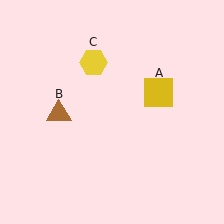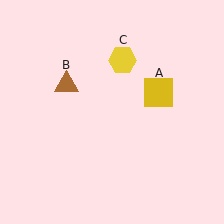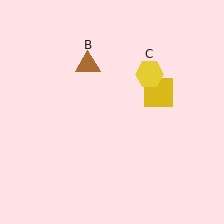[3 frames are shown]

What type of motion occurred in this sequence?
The brown triangle (object B), yellow hexagon (object C) rotated clockwise around the center of the scene.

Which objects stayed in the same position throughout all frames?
Yellow square (object A) remained stationary.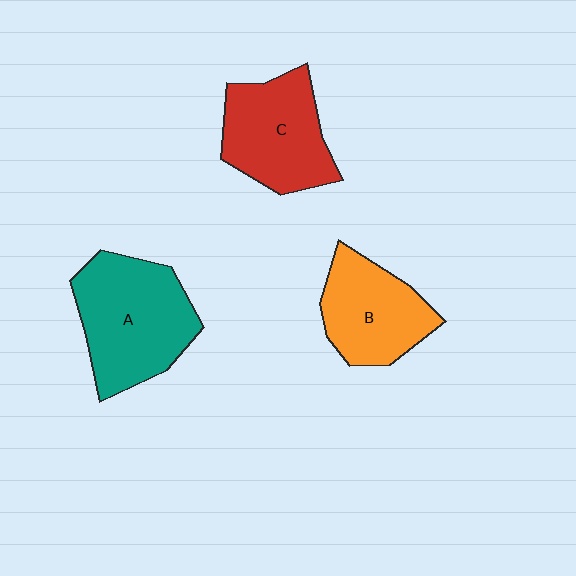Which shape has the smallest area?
Shape B (orange).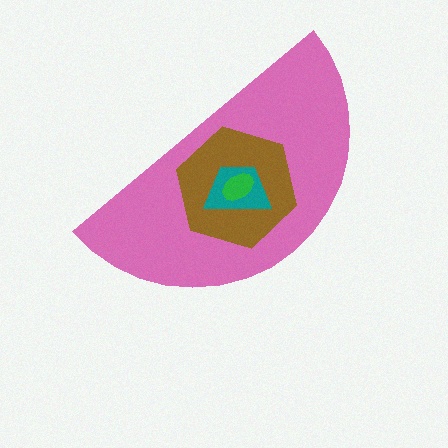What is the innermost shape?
The green ellipse.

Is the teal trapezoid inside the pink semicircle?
Yes.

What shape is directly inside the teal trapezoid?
The green ellipse.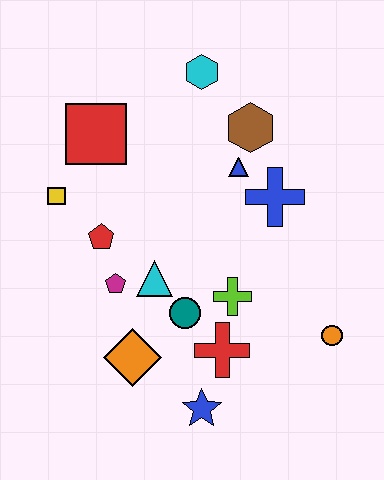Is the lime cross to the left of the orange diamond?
No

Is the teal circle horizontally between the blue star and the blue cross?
No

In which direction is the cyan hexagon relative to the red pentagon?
The cyan hexagon is above the red pentagon.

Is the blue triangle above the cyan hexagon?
No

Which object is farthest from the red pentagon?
The orange circle is farthest from the red pentagon.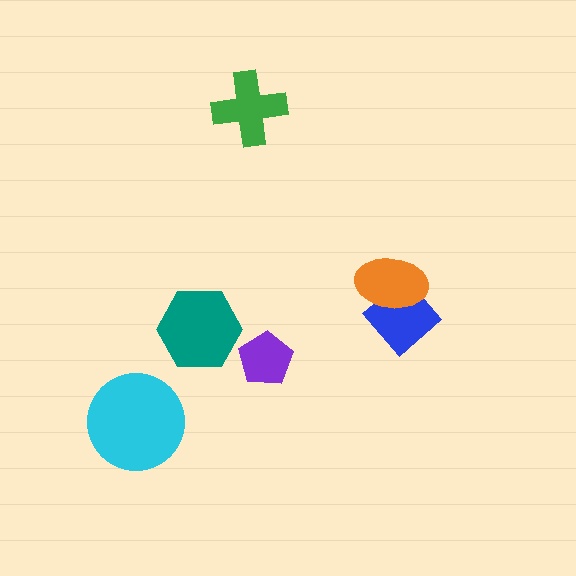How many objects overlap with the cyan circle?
0 objects overlap with the cyan circle.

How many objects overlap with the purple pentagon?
0 objects overlap with the purple pentagon.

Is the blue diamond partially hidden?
Yes, it is partially covered by another shape.